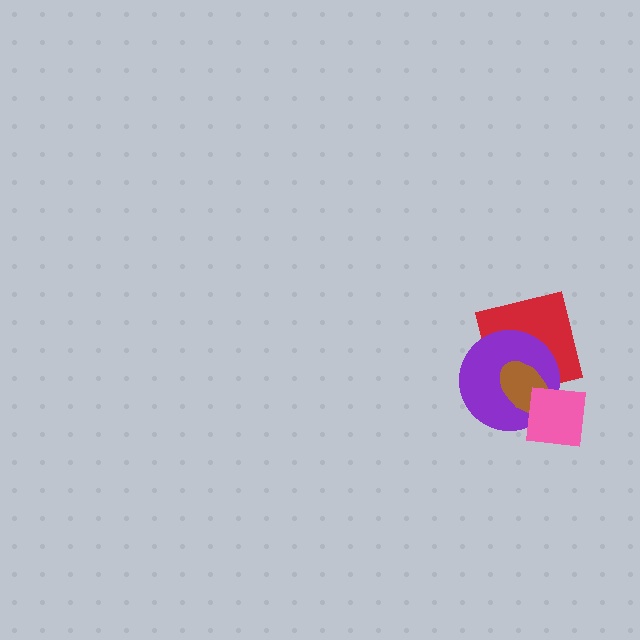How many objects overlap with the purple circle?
3 objects overlap with the purple circle.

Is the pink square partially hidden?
No, no other shape covers it.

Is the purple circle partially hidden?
Yes, it is partially covered by another shape.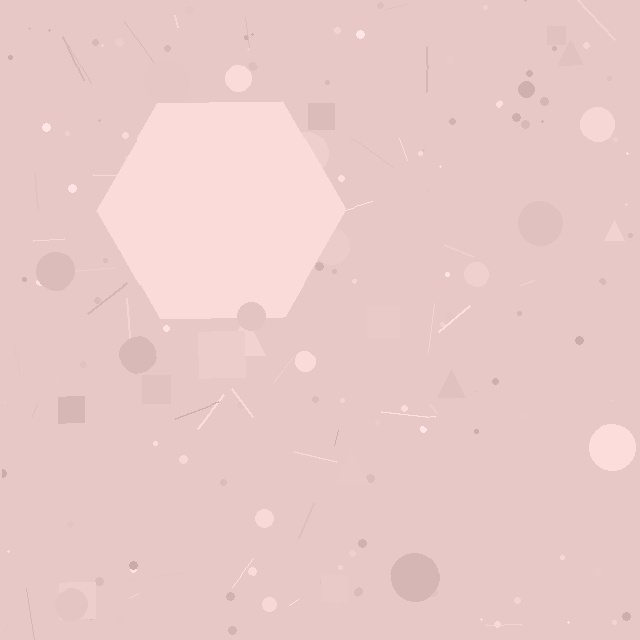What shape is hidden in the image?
A hexagon is hidden in the image.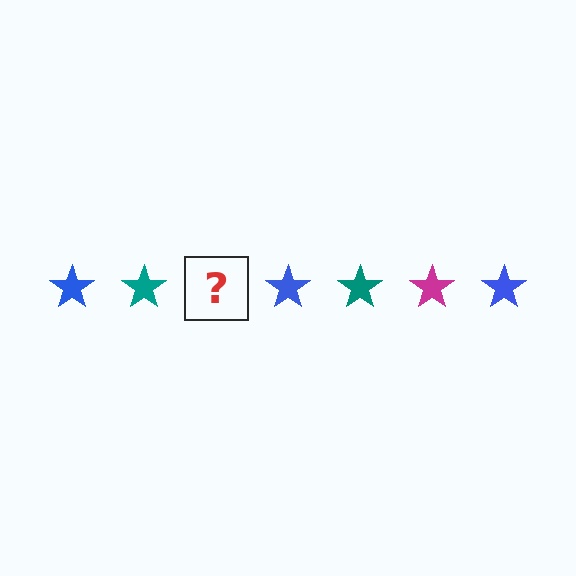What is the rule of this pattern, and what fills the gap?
The rule is that the pattern cycles through blue, teal, magenta stars. The gap should be filled with a magenta star.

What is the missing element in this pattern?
The missing element is a magenta star.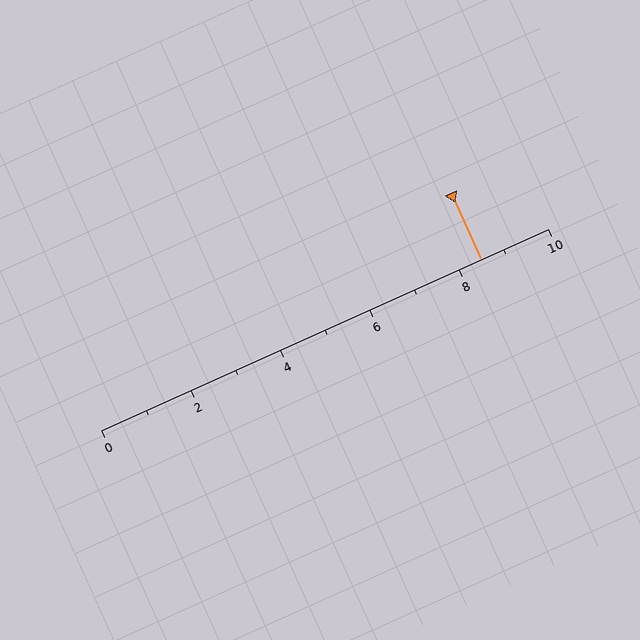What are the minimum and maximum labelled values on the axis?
The axis runs from 0 to 10.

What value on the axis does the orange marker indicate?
The marker indicates approximately 8.5.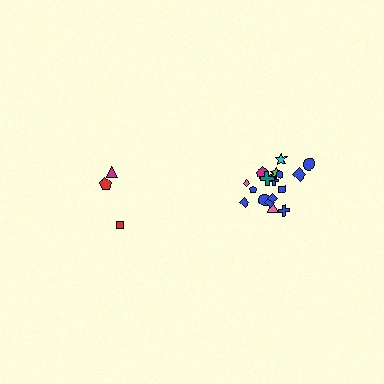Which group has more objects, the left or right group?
The right group.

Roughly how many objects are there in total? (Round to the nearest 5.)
Roughly 20 objects in total.